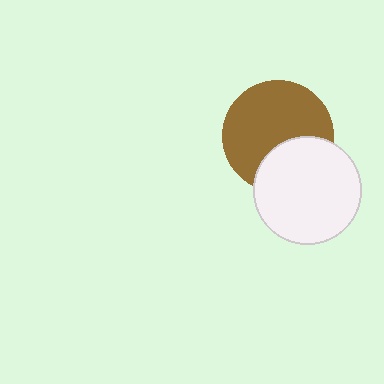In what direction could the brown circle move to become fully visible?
The brown circle could move up. That would shift it out from behind the white circle entirely.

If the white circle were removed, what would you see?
You would see the complete brown circle.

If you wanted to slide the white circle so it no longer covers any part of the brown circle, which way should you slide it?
Slide it down — that is the most direct way to separate the two shapes.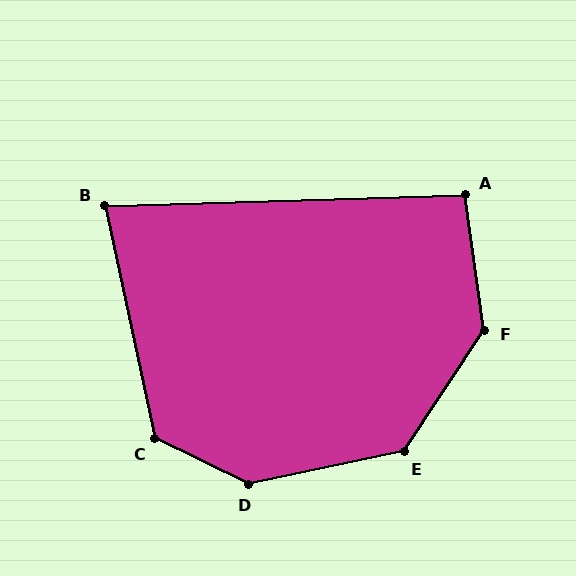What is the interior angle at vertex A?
Approximately 96 degrees (obtuse).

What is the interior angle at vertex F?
Approximately 139 degrees (obtuse).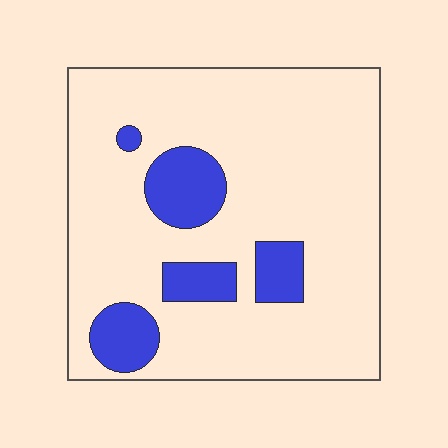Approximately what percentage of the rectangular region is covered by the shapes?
Approximately 15%.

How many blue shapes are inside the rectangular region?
5.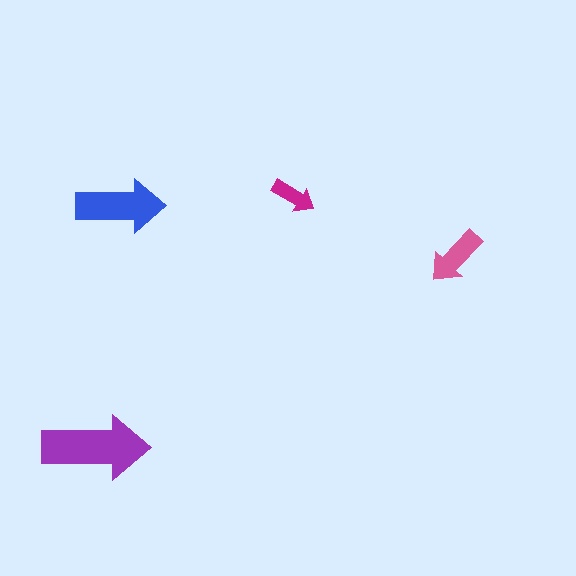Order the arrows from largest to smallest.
the purple one, the blue one, the pink one, the magenta one.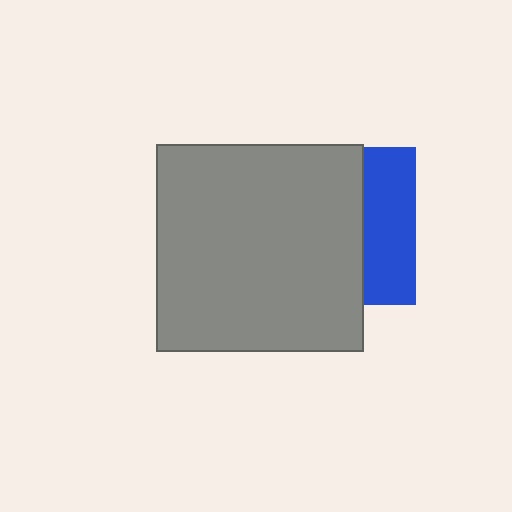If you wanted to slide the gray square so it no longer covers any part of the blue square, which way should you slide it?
Slide it left — that is the most direct way to separate the two shapes.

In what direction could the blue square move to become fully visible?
The blue square could move right. That would shift it out from behind the gray square entirely.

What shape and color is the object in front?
The object in front is a gray square.